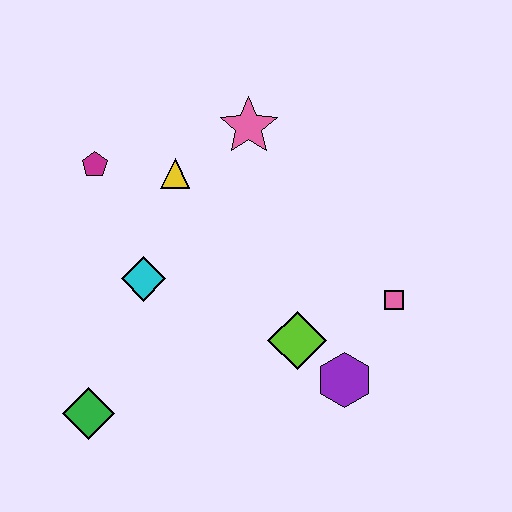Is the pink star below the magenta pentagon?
No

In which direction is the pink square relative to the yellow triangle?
The pink square is to the right of the yellow triangle.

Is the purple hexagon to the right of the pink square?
No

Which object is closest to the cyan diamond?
The yellow triangle is closest to the cyan diamond.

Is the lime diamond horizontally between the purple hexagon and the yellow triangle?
Yes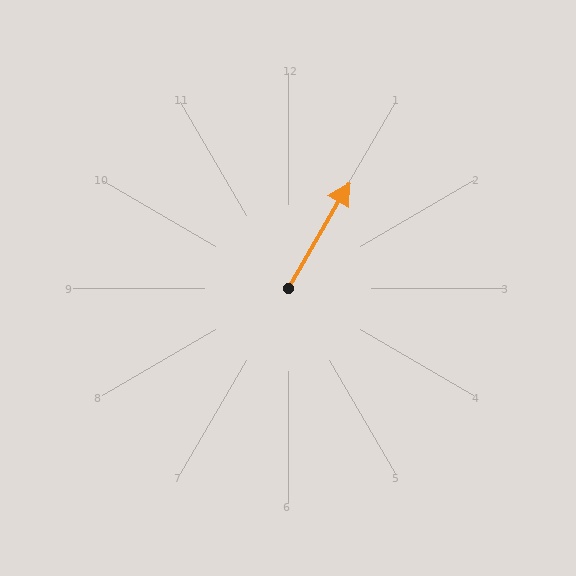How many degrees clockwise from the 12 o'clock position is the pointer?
Approximately 30 degrees.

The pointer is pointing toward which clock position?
Roughly 1 o'clock.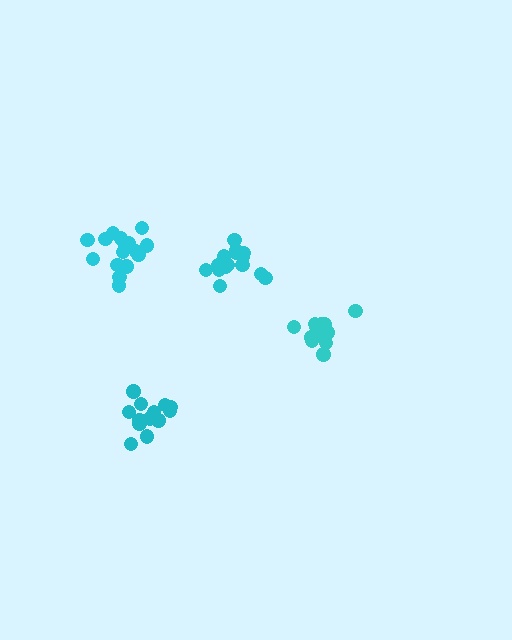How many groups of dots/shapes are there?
There are 4 groups.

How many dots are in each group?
Group 1: 14 dots, Group 2: 13 dots, Group 3: 15 dots, Group 4: 16 dots (58 total).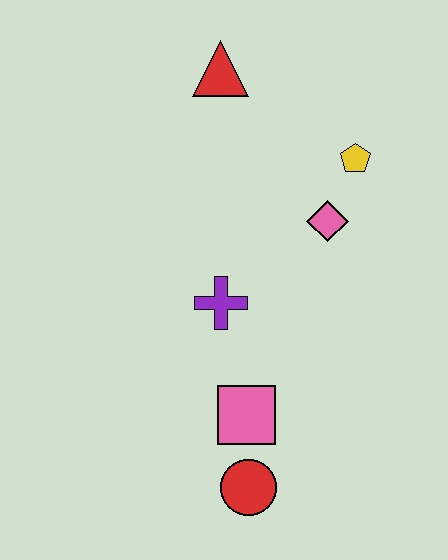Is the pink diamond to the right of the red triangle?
Yes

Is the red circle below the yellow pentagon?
Yes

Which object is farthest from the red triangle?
The red circle is farthest from the red triangle.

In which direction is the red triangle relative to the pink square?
The red triangle is above the pink square.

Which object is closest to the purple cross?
The pink square is closest to the purple cross.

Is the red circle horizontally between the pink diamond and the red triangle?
Yes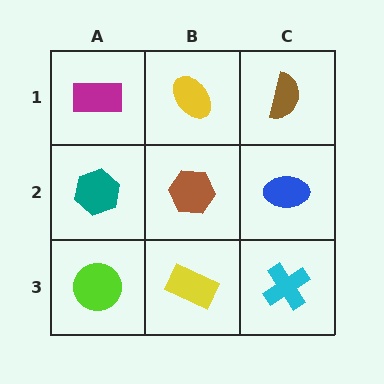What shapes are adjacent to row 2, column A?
A magenta rectangle (row 1, column A), a lime circle (row 3, column A), a brown hexagon (row 2, column B).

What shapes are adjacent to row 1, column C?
A blue ellipse (row 2, column C), a yellow ellipse (row 1, column B).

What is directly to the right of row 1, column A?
A yellow ellipse.